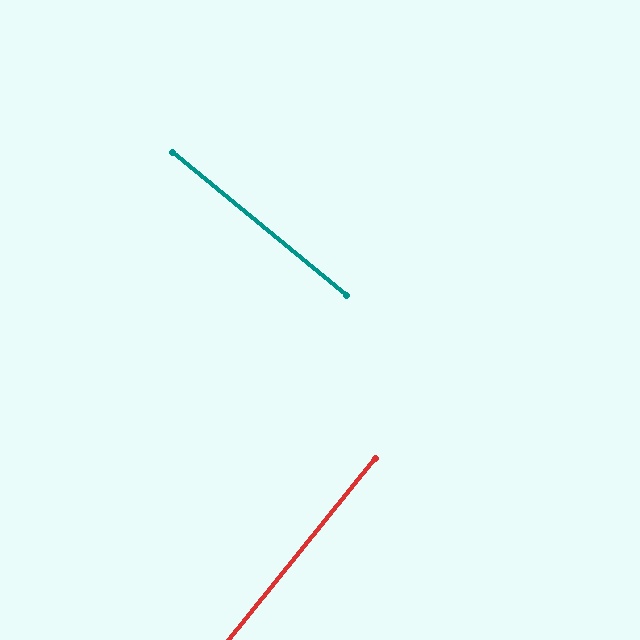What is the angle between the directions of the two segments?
Approximately 89 degrees.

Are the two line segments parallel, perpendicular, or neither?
Perpendicular — they meet at approximately 89°.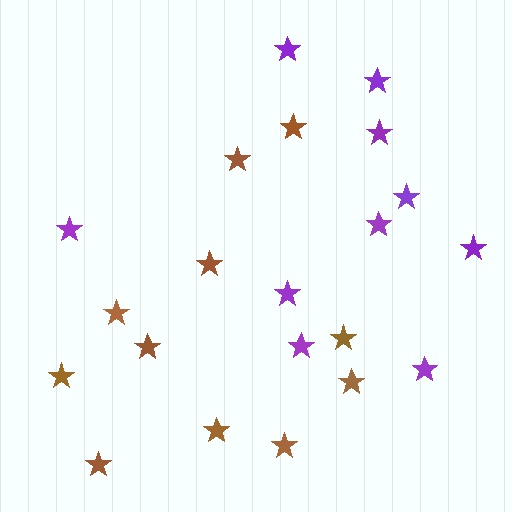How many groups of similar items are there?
There are 2 groups: one group of brown stars (11) and one group of purple stars (10).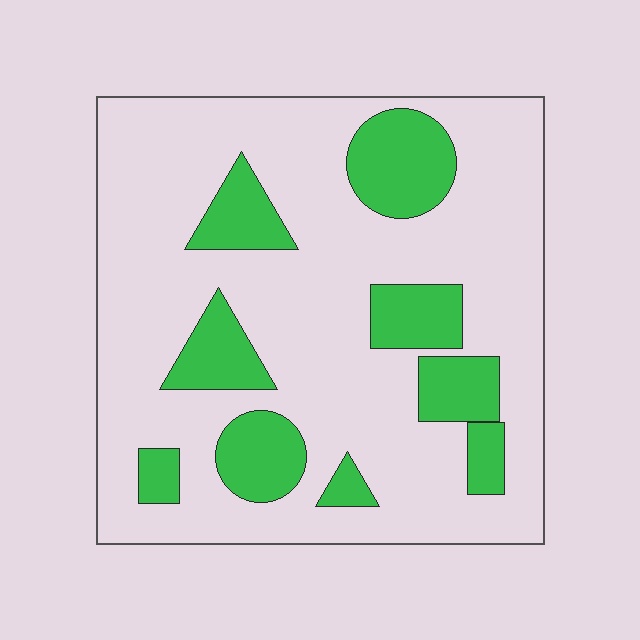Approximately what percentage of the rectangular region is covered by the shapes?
Approximately 25%.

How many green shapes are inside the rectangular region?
9.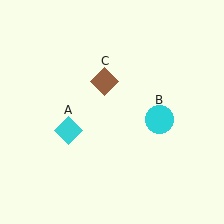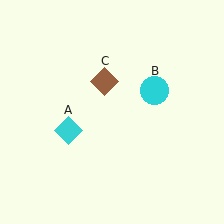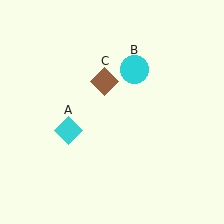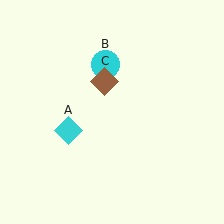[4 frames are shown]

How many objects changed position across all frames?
1 object changed position: cyan circle (object B).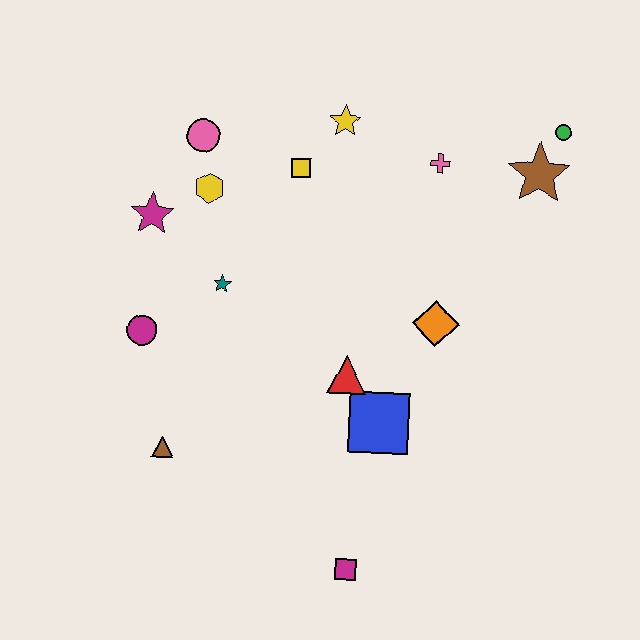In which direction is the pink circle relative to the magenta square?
The pink circle is above the magenta square.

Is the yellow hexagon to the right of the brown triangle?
Yes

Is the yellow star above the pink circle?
Yes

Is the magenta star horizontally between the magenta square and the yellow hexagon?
No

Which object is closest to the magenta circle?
The teal star is closest to the magenta circle.